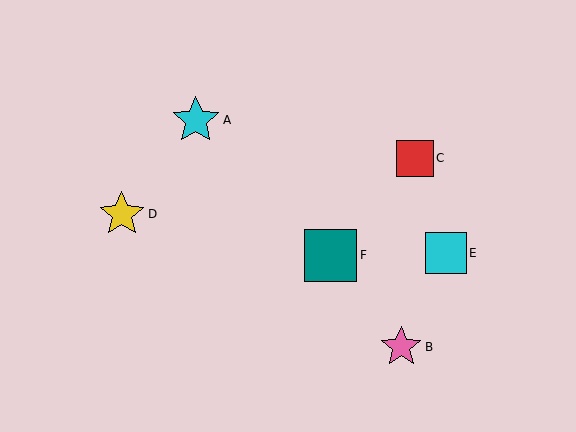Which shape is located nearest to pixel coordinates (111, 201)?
The yellow star (labeled D) at (122, 214) is nearest to that location.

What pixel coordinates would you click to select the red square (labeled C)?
Click at (415, 158) to select the red square C.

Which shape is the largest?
The teal square (labeled F) is the largest.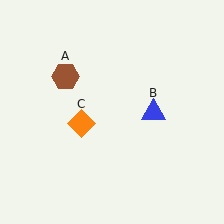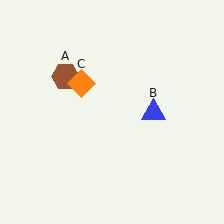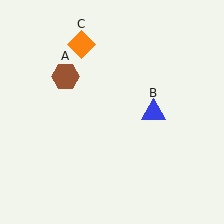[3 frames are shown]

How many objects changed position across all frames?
1 object changed position: orange diamond (object C).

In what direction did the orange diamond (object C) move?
The orange diamond (object C) moved up.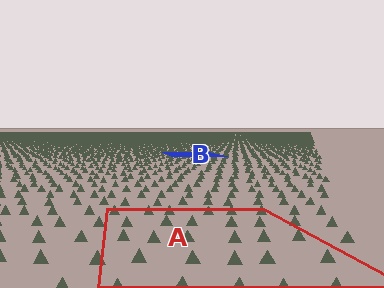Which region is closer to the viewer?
Region A is closer. The texture elements there are larger and more spread out.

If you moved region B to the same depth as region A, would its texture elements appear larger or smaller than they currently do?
They would appear larger. At a closer depth, the same texture elements are projected at a bigger on-screen size.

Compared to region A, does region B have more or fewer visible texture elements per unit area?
Region B has more texture elements per unit area — they are packed more densely because it is farther away.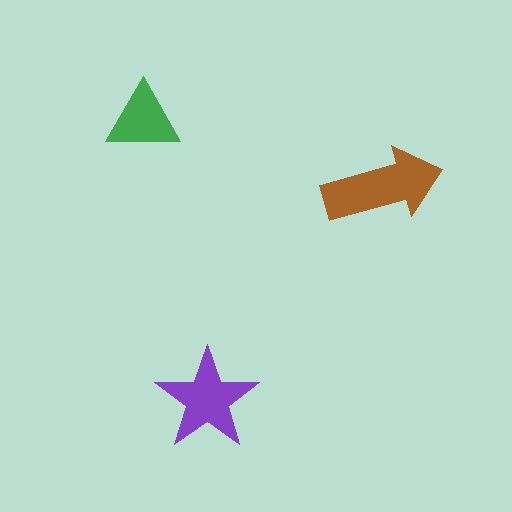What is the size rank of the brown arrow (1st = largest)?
1st.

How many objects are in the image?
There are 3 objects in the image.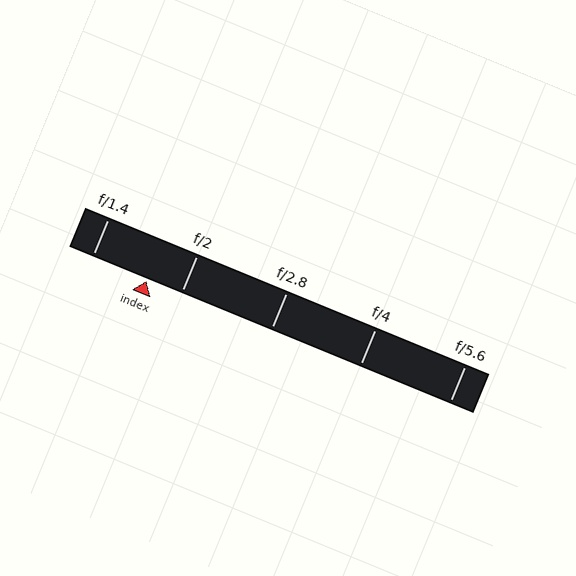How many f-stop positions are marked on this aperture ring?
There are 5 f-stop positions marked.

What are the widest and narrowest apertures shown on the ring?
The widest aperture shown is f/1.4 and the narrowest is f/5.6.